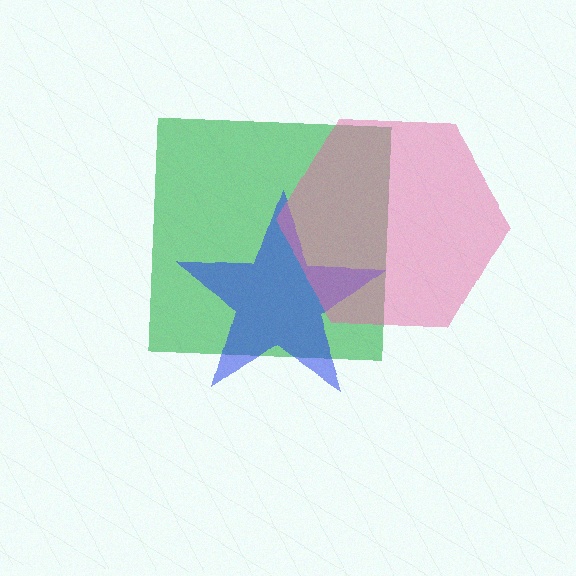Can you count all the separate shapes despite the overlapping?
Yes, there are 3 separate shapes.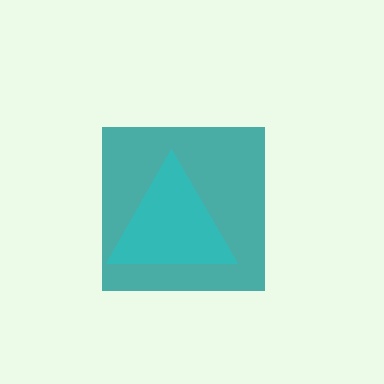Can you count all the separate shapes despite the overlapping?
Yes, there are 2 separate shapes.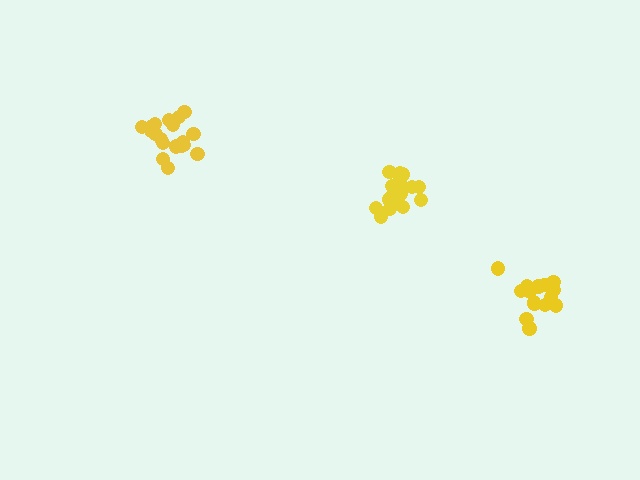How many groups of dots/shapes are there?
There are 3 groups.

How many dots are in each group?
Group 1: 16 dots, Group 2: 20 dots, Group 3: 19 dots (55 total).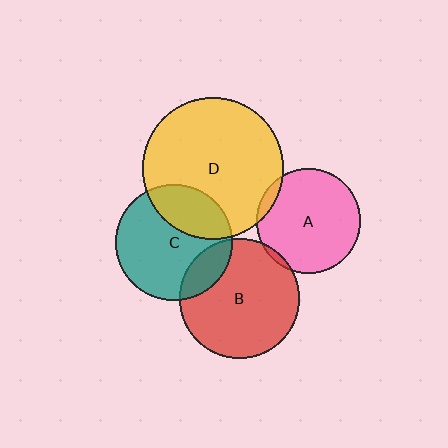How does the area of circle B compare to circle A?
Approximately 1.3 times.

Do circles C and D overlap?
Yes.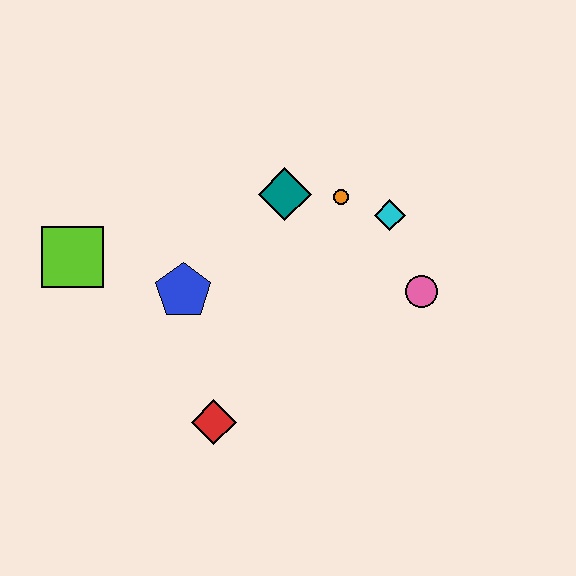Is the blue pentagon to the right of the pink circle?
No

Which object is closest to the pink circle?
The cyan diamond is closest to the pink circle.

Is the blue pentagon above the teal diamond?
No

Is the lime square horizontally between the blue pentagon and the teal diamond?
No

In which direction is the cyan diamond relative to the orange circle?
The cyan diamond is to the right of the orange circle.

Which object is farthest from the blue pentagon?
The pink circle is farthest from the blue pentagon.